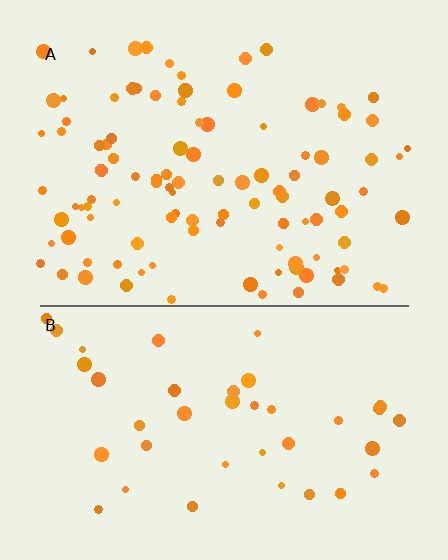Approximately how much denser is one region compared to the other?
Approximately 2.6× — region A over region B.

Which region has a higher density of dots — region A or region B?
A (the top).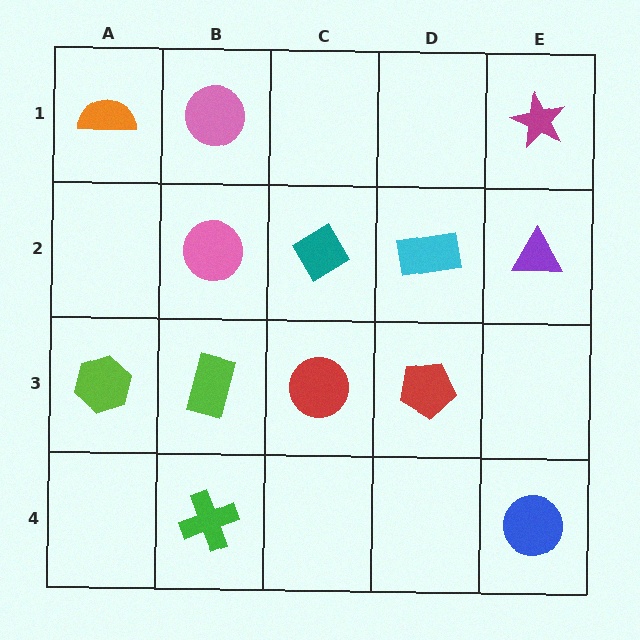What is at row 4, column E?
A blue circle.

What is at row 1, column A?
An orange semicircle.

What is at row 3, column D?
A red pentagon.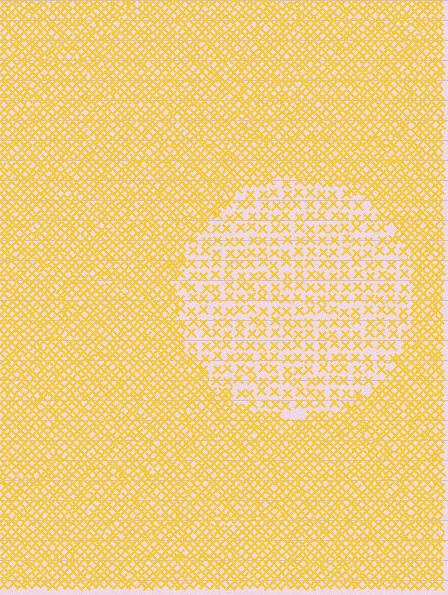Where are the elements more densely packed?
The elements are more densely packed outside the circle boundary.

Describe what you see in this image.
The image contains small yellow elements arranged at two different densities. A circle-shaped region is visible where the elements are less densely packed than the surrounding area.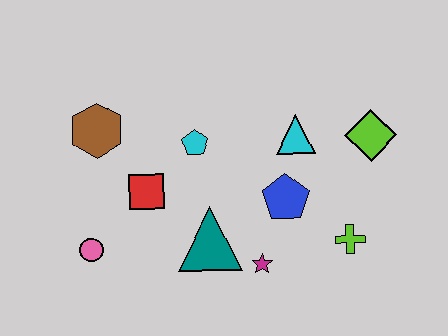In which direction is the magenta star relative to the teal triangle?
The magenta star is to the right of the teal triangle.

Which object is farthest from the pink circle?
The lime diamond is farthest from the pink circle.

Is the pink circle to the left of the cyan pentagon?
Yes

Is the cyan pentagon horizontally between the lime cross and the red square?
Yes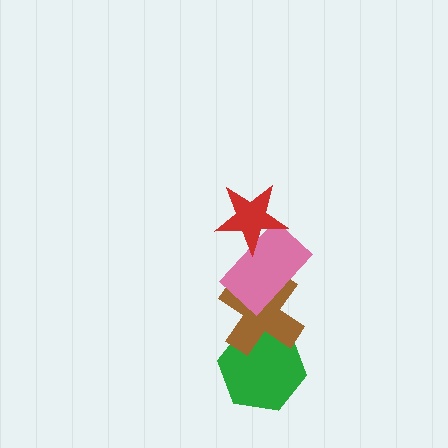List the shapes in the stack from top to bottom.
From top to bottom: the red star, the pink rectangle, the brown cross, the green hexagon.